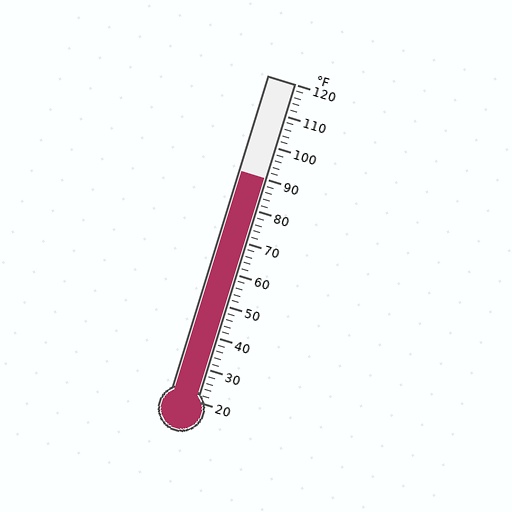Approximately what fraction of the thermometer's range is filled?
The thermometer is filled to approximately 70% of its range.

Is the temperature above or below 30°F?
The temperature is above 30°F.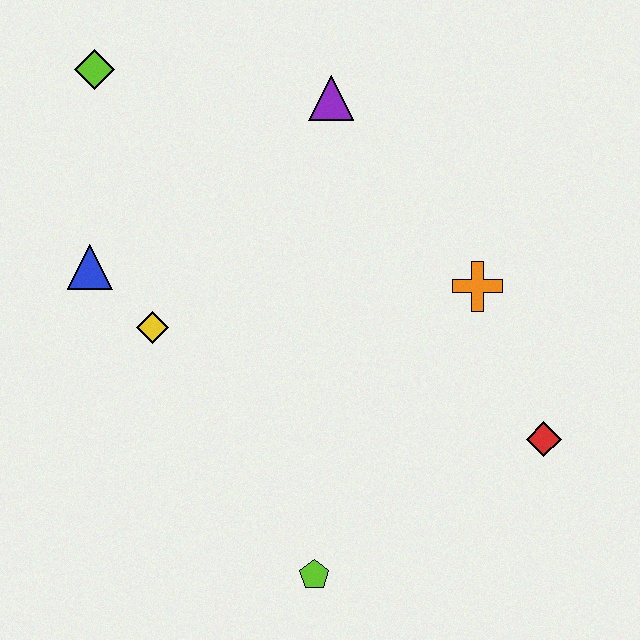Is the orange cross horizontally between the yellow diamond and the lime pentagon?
No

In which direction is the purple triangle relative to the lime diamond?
The purple triangle is to the right of the lime diamond.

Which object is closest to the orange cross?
The red diamond is closest to the orange cross.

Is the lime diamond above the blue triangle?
Yes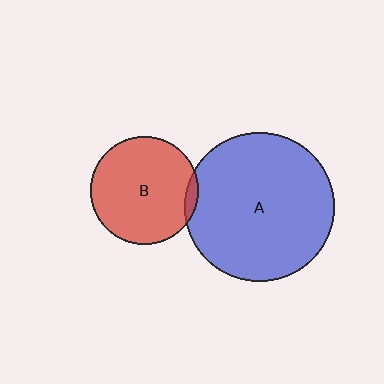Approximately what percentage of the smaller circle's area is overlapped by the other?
Approximately 5%.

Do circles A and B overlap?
Yes.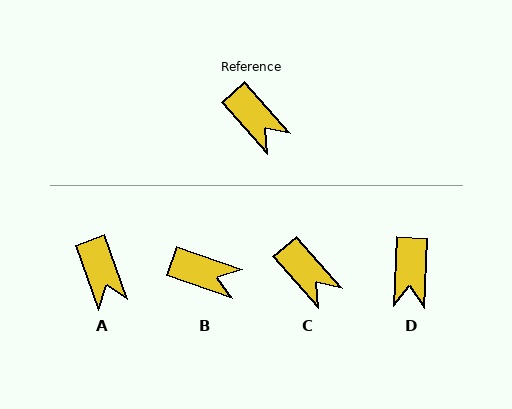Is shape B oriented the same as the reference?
No, it is off by about 29 degrees.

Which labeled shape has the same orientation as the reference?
C.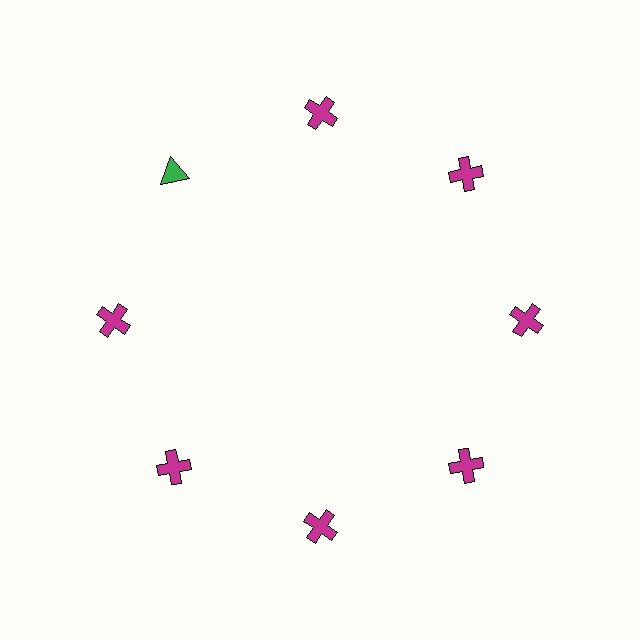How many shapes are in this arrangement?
There are 8 shapes arranged in a ring pattern.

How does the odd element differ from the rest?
It differs in both color (green instead of magenta) and shape (triangle instead of cross).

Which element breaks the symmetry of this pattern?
The green triangle at roughly the 10 o'clock position breaks the symmetry. All other shapes are magenta crosses.